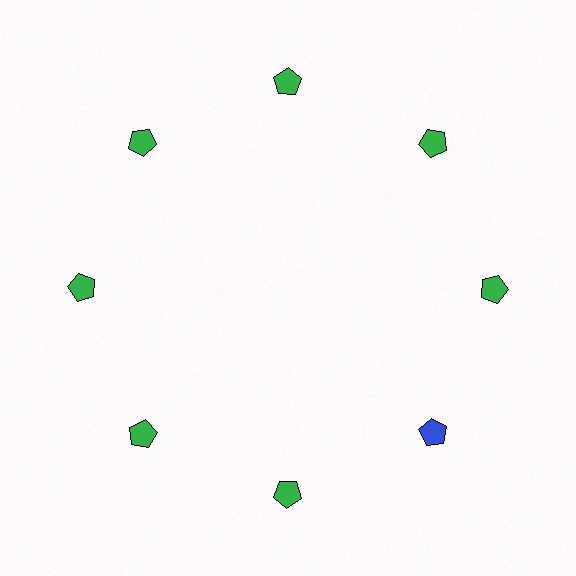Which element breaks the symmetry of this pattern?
The blue pentagon at roughly the 4 o'clock position breaks the symmetry. All other shapes are green pentagons.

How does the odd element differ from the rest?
It has a different color: blue instead of green.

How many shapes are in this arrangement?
There are 8 shapes arranged in a ring pattern.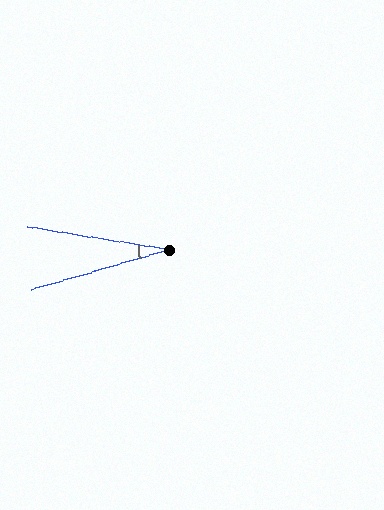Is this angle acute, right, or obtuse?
It is acute.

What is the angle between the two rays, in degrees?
Approximately 25 degrees.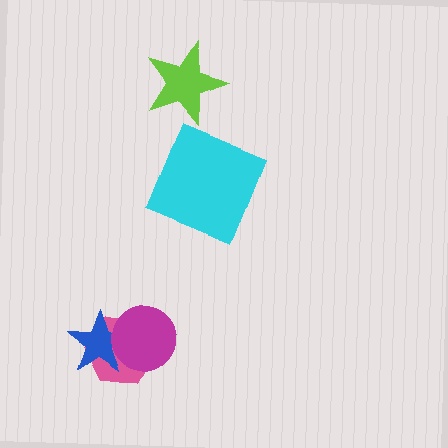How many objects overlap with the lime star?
0 objects overlap with the lime star.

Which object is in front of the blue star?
The magenta circle is in front of the blue star.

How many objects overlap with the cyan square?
0 objects overlap with the cyan square.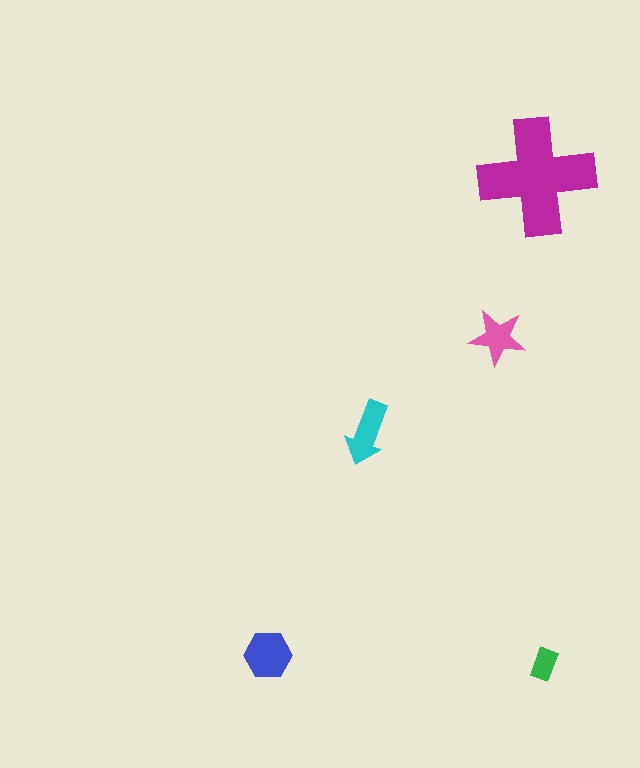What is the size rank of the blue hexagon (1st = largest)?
2nd.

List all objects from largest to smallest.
The magenta cross, the blue hexagon, the cyan arrow, the pink star, the green rectangle.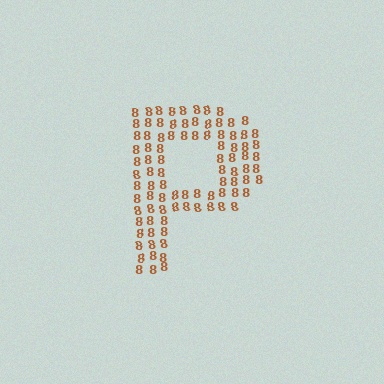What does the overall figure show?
The overall figure shows the letter P.